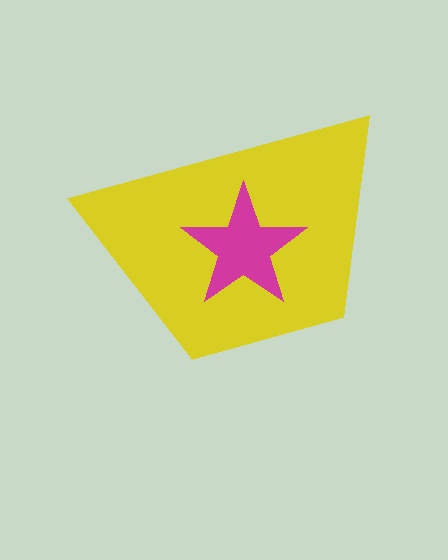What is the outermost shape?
The yellow trapezoid.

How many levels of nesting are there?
2.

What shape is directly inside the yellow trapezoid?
The magenta star.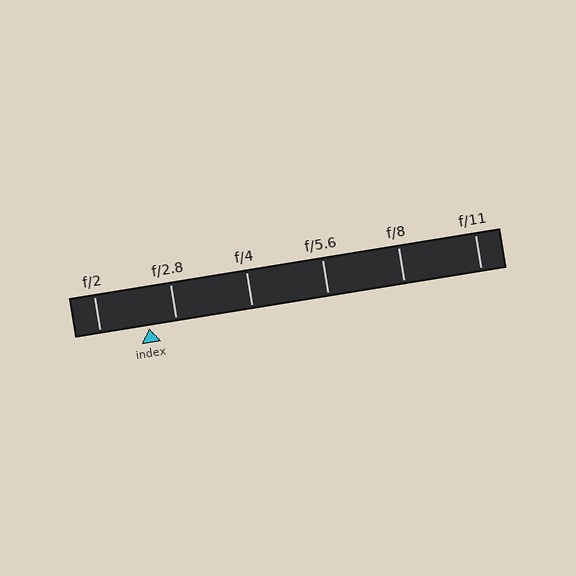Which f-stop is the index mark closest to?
The index mark is closest to f/2.8.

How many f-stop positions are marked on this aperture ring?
There are 6 f-stop positions marked.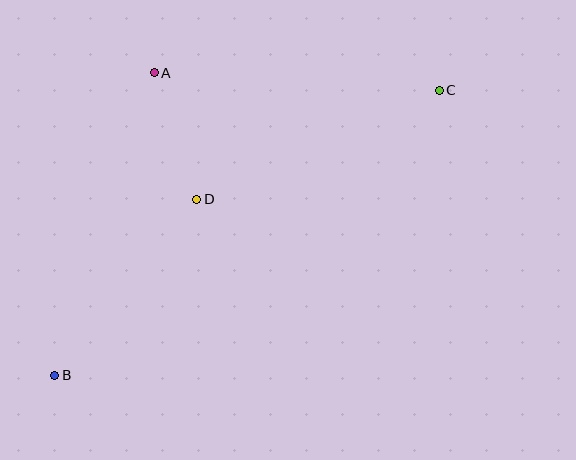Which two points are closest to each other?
Points A and D are closest to each other.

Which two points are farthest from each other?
Points B and C are farthest from each other.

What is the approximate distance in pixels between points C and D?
The distance between C and D is approximately 266 pixels.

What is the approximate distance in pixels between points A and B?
The distance between A and B is approximately 318 pixels.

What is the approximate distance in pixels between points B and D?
The distance between B and D is approximately 226 pixels.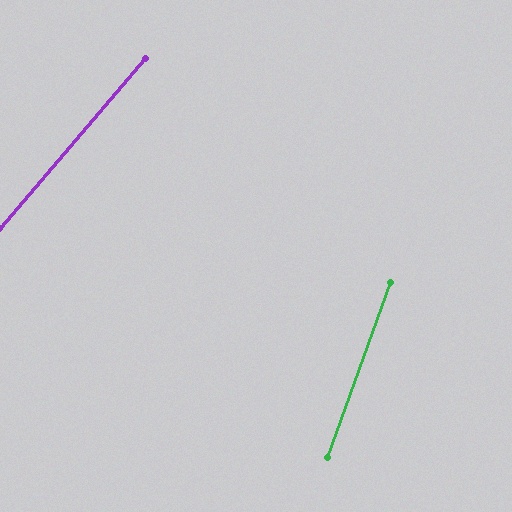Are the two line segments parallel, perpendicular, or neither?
Neither parallel nor perpendicular — they differ by about 21°.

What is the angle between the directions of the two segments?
Approximately 21 degrees.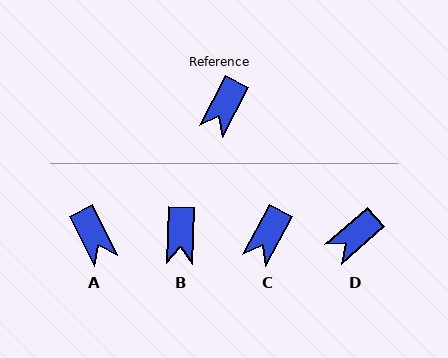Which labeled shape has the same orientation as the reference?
C.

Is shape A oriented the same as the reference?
No, it is off by about 55 degrees.